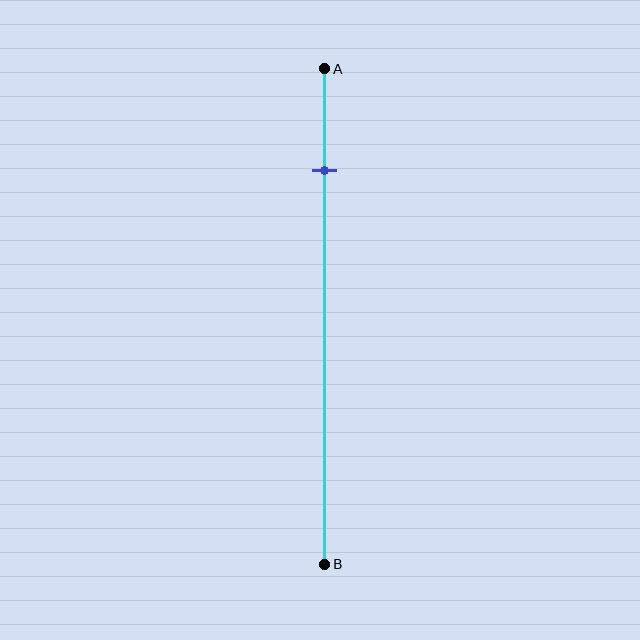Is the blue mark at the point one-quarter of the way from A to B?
No, the mark is at about 20% from A, not at the 25% one-quarter point.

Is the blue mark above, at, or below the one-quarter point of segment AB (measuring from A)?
The blue mark is above the one-quarter point of segment AB.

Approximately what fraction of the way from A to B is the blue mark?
The blue mark is approximately 20% of the way from A to B.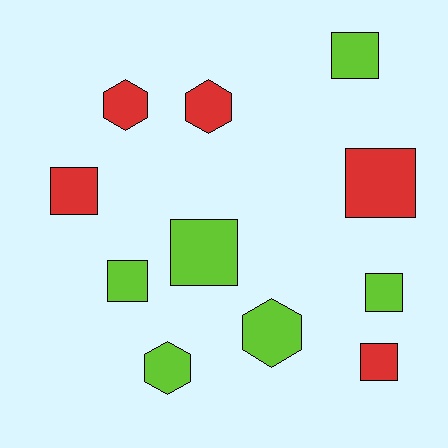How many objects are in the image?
There are 11 objects.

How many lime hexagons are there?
There are 2 lime hexagons.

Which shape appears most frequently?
Square, with 7 objects.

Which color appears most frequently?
Lime, with 6 objects.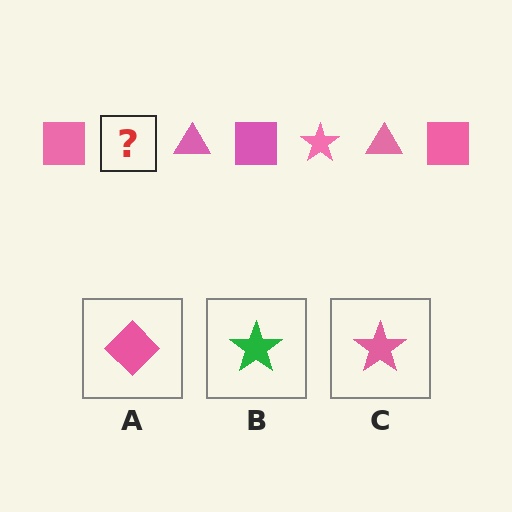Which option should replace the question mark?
Option C.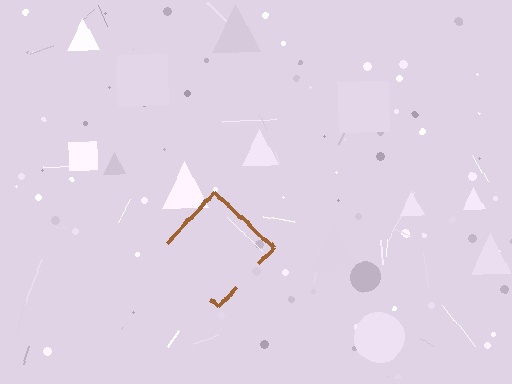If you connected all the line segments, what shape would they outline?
They would outline a diamond.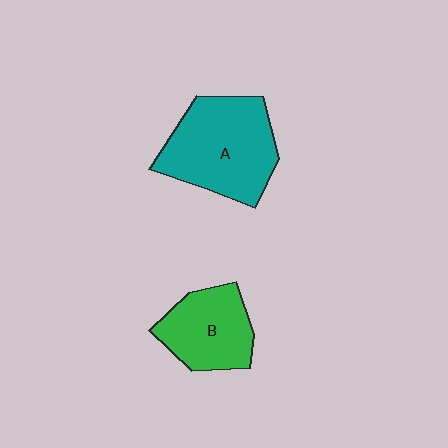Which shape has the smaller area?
Shape B (green).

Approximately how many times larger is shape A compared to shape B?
Approximately 1.5 times.